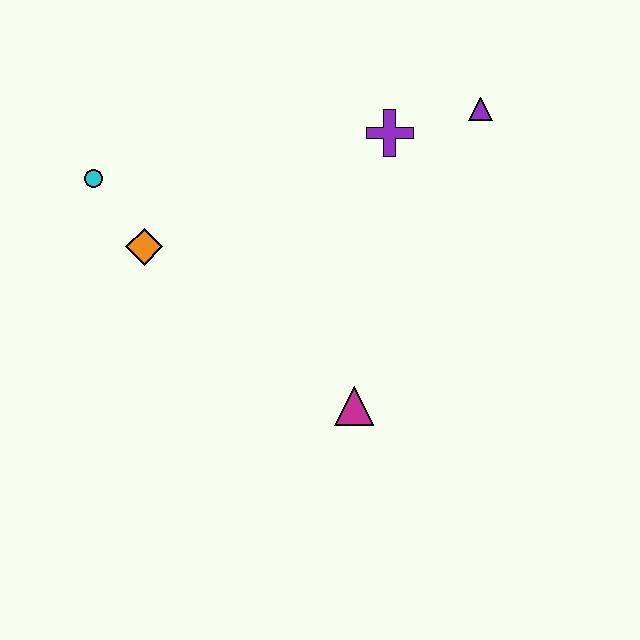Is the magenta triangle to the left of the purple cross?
Yes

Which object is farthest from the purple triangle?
The cyan circle is farthest from the purple triangle.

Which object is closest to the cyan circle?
The orange diamond is closest to the cyan circle.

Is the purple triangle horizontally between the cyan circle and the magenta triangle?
No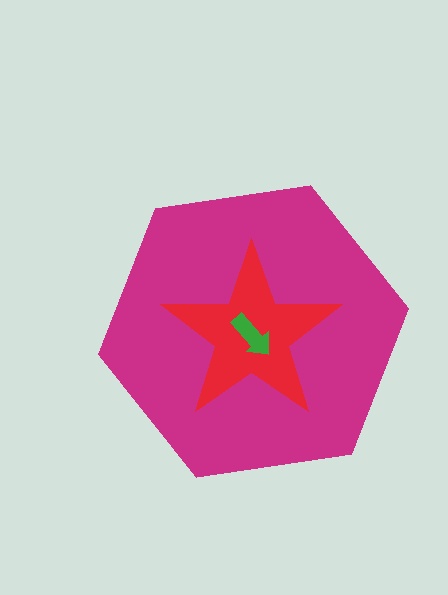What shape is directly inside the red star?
The green arrow.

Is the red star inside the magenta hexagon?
Yes.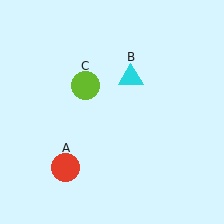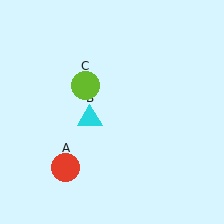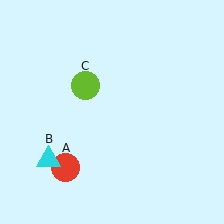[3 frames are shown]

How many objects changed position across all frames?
1 object changed position: cyan triangle (object B).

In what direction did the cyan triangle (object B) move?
The cyan triangle (object B) moved down and to the left.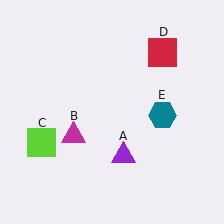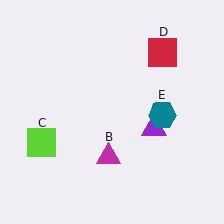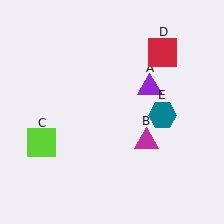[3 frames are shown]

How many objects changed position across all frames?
2 objects changed position: purple triangle (object A), magenta triangle (object B).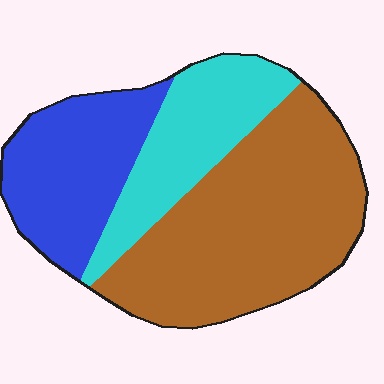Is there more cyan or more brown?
Brown.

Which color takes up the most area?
Brown, at roughly 50%.